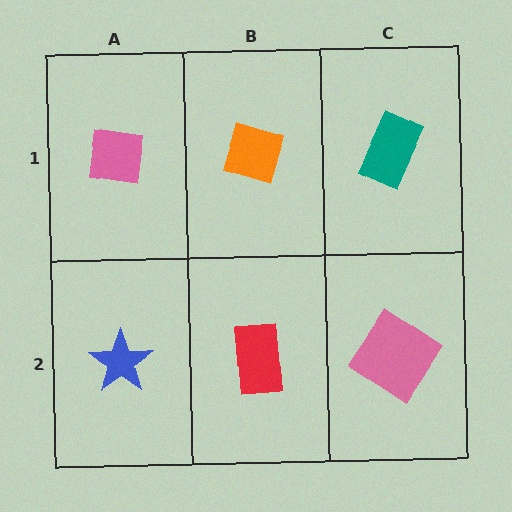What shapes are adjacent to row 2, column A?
A pink square (row 1, column A), a red rectangle (row 2, column B).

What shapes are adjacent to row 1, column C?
A pink diamond (row 2, column C), an orange diamond (row 1, column B).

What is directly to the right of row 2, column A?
A red rectangle.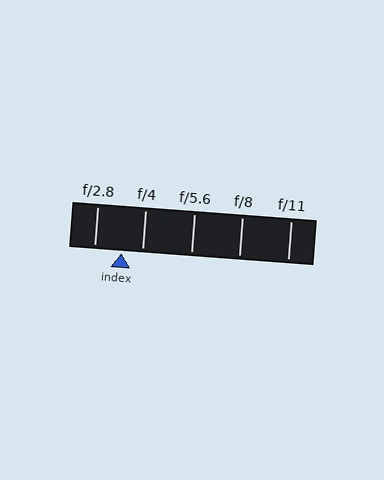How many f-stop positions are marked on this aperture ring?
There are 5 f-stop positions marked.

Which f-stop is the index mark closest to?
The index mark is closest to f/4.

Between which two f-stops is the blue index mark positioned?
The index mark is between f/2.8 and f/4.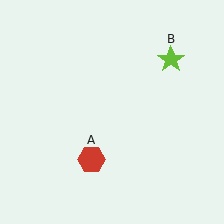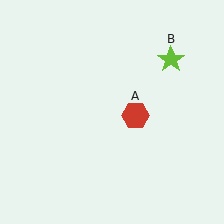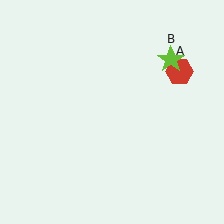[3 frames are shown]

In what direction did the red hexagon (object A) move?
The red hexagon (object A) moved up and to the right.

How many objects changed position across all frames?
1 object changed position: red hexagon (object A).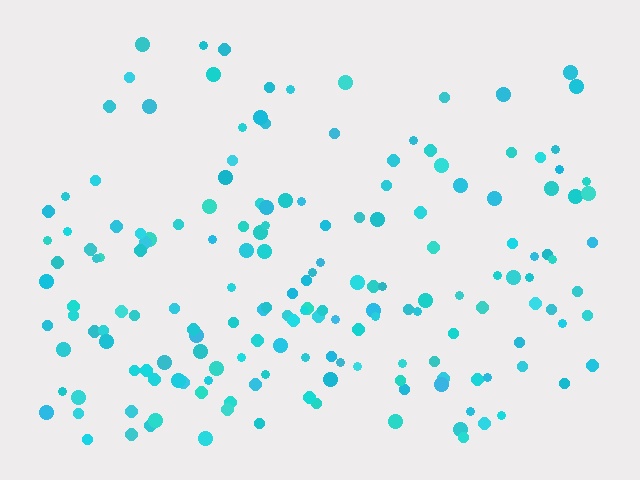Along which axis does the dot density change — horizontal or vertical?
Vertical.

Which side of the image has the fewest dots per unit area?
The top.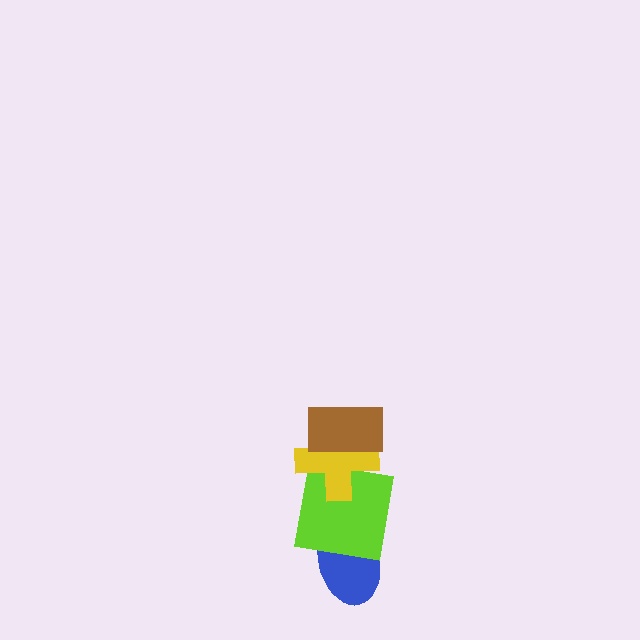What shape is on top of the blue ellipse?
The lime square is on top of the blue ellipse.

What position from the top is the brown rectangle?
The brown rectangle is 1st from the top.